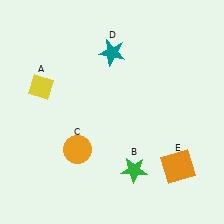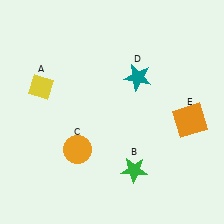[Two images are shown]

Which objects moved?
The objects that moved are: the teal star (D), the orange square (E).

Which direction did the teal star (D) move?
The teal star (D) moved right.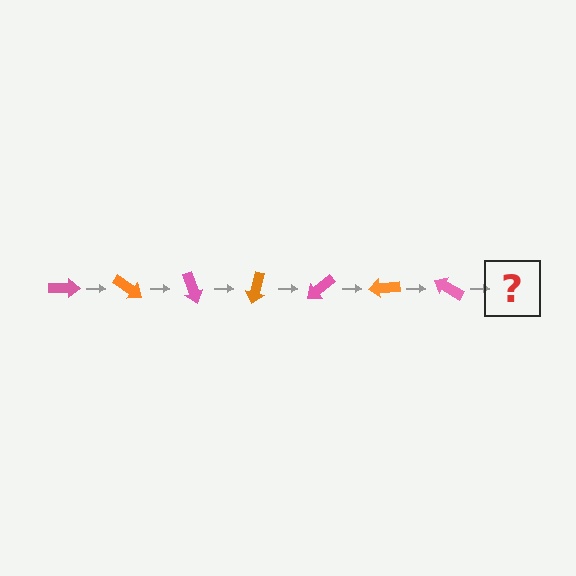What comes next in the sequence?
The next element should be an orange arrow, rotated 245 degrees from the start.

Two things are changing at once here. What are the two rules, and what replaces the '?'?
The two rules are that it rotates 35 degrees each step and the color cycles through pink and orange. The '?' should be an orange arrow, rotated 245 degrees from the start.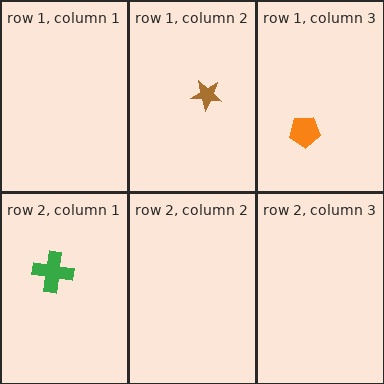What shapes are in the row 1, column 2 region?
The brown star.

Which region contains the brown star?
The row 1, column 2 region.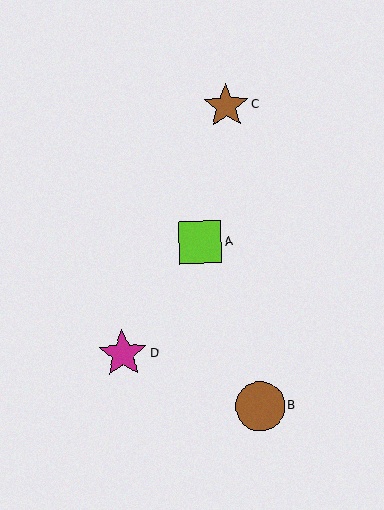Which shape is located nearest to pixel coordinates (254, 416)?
The brown circle (labeled B) at (260, 406) is nearest to that location.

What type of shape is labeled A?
Shape A is a lime square.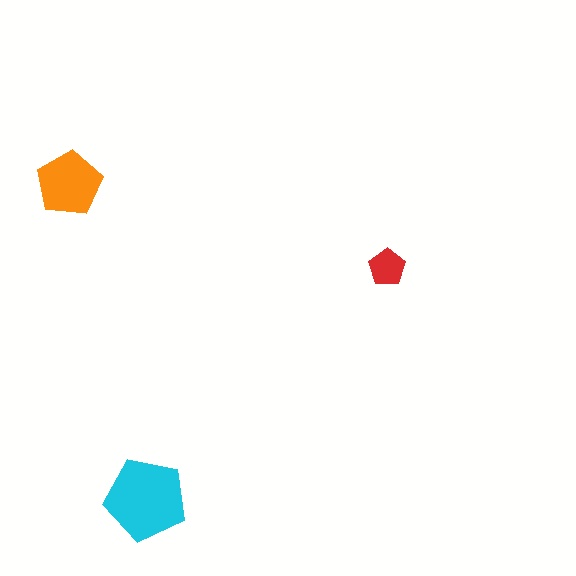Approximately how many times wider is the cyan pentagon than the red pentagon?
About 2 times wider.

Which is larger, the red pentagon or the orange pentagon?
The orange one.